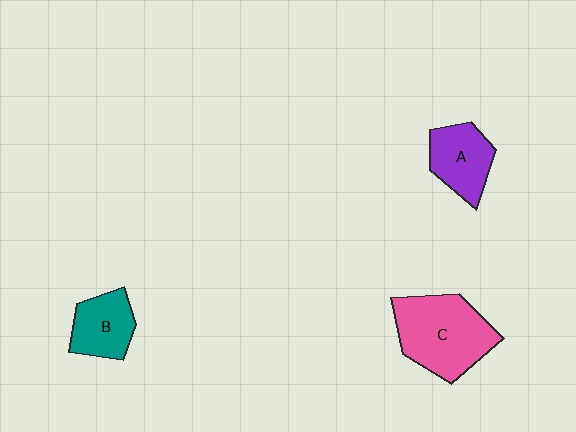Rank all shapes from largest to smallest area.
From largest to smallest: C (pink), A (purple), B (teal).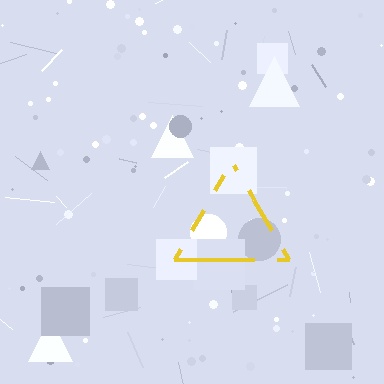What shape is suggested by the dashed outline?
The dashed outline suggests a triangle.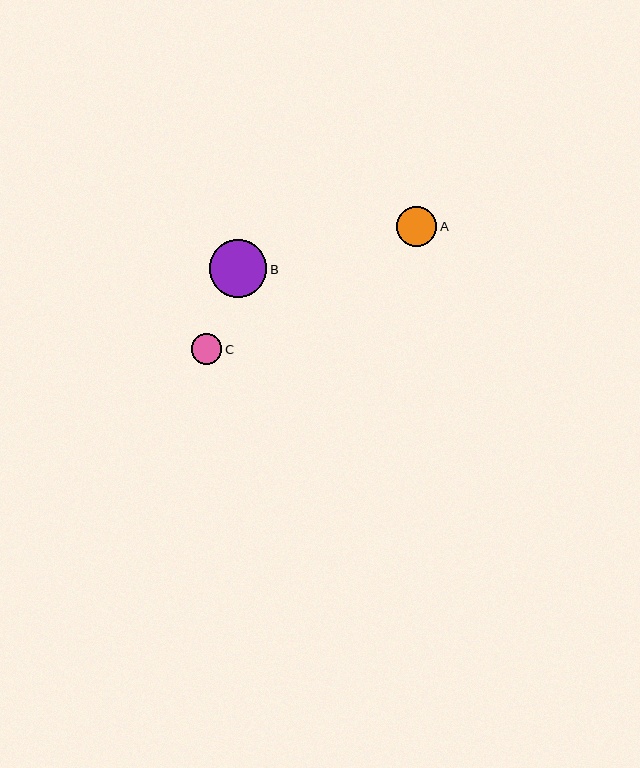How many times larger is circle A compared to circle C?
Circle A is approximately 1.3 times the size of circle C.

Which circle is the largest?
Circle B is the largest with a size of approximately 57 pixels.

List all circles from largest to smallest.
From largest to smallest: B, A, C.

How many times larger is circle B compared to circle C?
Circle B is approximately 1.9 times the size of circle C.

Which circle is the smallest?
Circle C is the smallest with a size of approximately 30 pixels.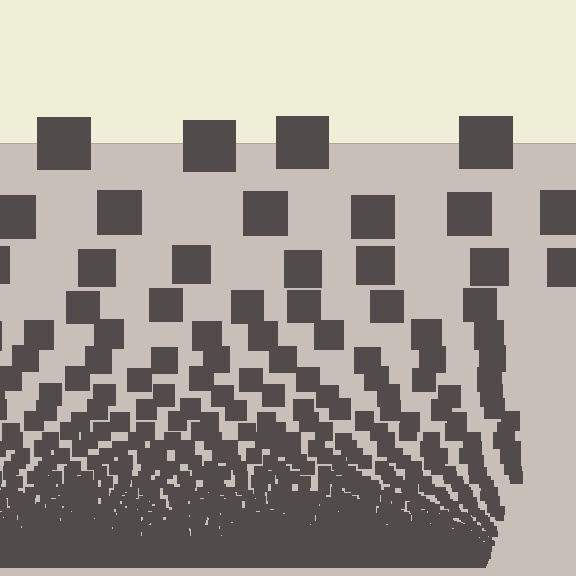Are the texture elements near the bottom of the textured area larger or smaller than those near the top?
Smaller. The gradient is inverted — elements near the bottom are smaller and denser.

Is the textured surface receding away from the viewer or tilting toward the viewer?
The surface appears to tilt toward the viewer. Texture elements get larger and sparser toward the top.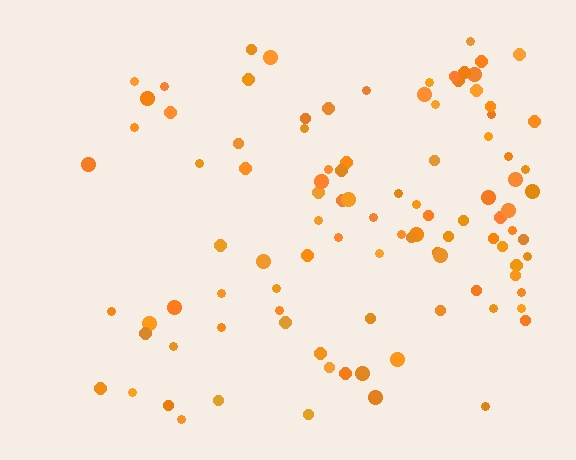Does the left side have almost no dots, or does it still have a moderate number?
Still a moderate number, just noticeably fewer than the right.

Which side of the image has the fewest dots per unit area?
The left.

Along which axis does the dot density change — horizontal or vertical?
Horizontal.